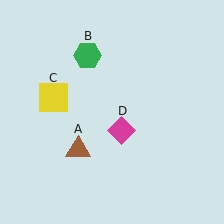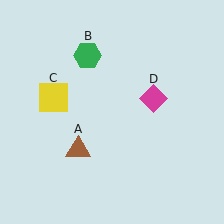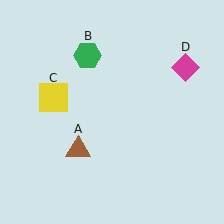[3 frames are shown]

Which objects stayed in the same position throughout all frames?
Brown triangle (object A) and green hexagon (object B) and yellow square (object C) remained stationary.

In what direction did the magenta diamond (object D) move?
The magenta diamond (object D) moved up and to the right.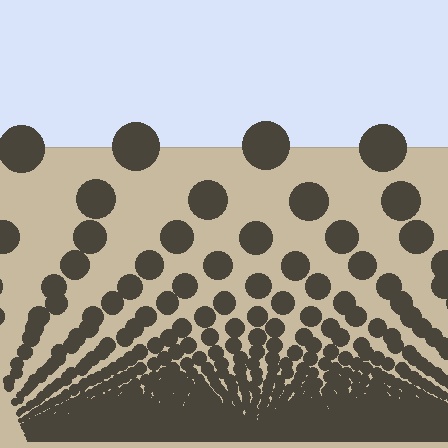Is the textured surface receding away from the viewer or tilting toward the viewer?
The surface appears to tilt toward the viewer. Texture elements get larger and sparser toward the top.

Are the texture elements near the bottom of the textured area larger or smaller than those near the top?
Smaller. The gradient is inverted — elements near the bottom are smaller and denser.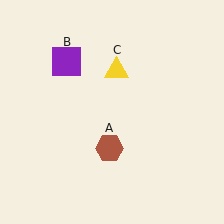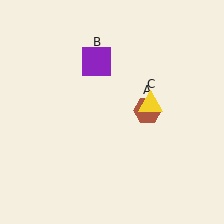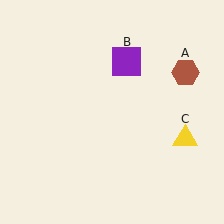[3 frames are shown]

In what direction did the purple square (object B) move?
The purple square (object B) moved right.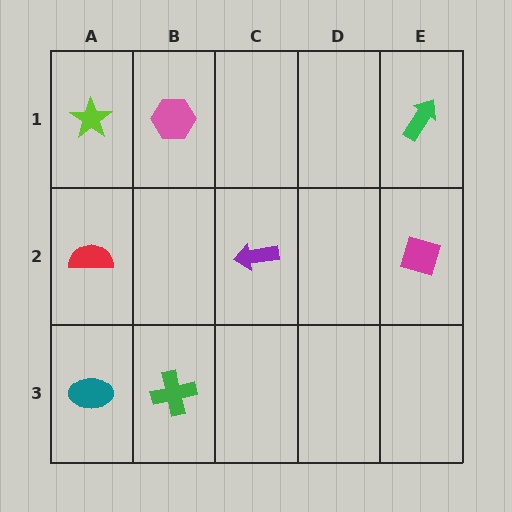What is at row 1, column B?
A pink hexagon.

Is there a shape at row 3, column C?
No, that cell is empty.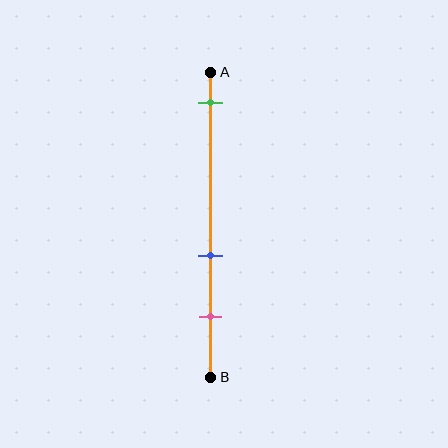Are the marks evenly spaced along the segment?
No, the marks are not evenly spaced.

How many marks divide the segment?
There are 3 marks dividing the segment.